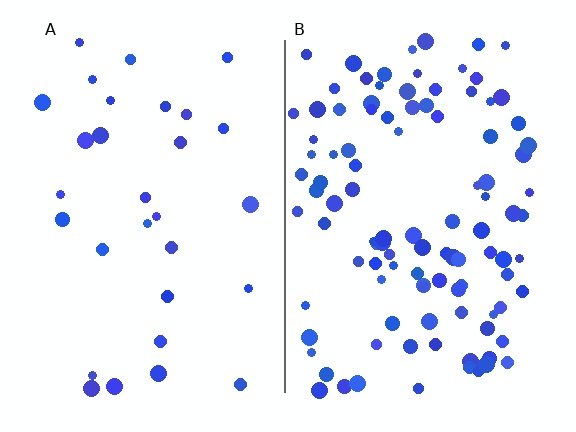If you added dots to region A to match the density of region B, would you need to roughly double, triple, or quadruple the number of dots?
Approximately triple.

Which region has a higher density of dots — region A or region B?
B (the right).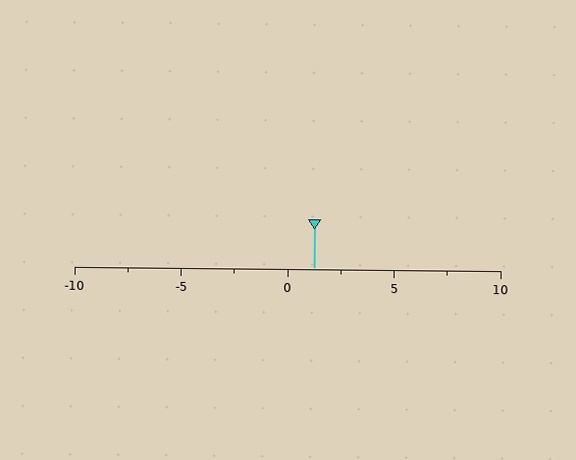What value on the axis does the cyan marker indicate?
The marker indicates approximately 1.2.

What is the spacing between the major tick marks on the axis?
The major ticks are spaced 5 apart.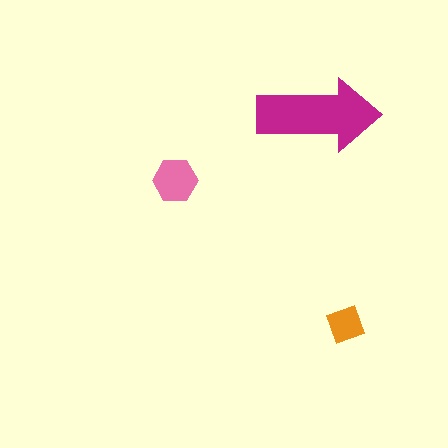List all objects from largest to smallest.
The magenta arrow, the pink hexagon, the orange diamond.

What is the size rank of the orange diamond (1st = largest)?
3rd.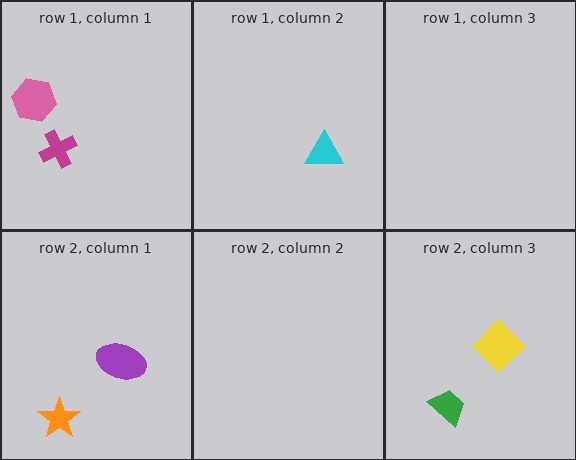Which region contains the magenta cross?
The row 1, column 1 region.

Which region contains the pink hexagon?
The row 1, column 1 region.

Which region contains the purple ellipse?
The row 2, column 1 region.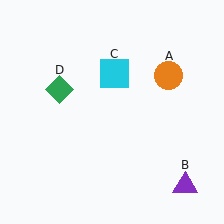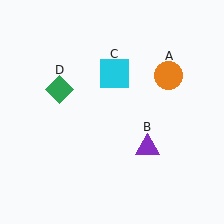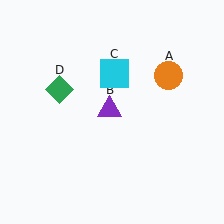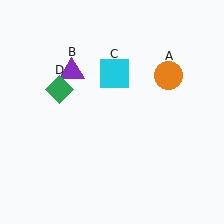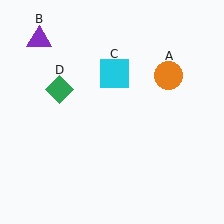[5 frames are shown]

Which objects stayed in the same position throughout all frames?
Orange circle (object A) and cyan square (object C) and green diamond (object D) remained stationary.